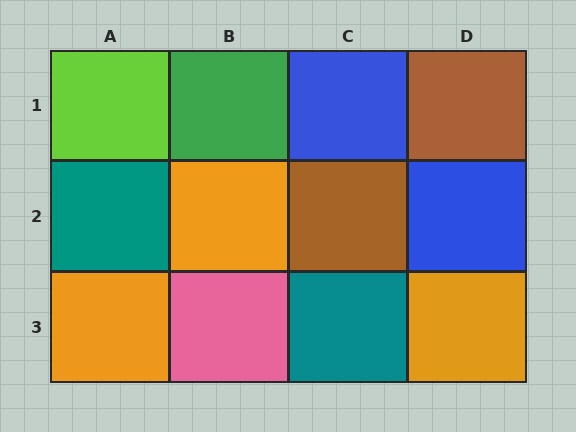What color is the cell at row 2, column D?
Blue.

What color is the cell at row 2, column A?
Teal.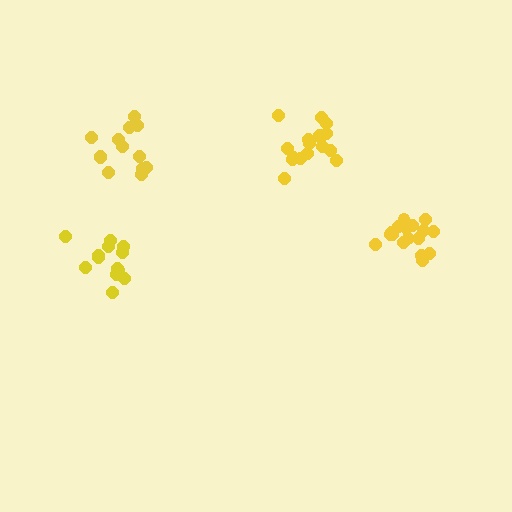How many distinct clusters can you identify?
There are 4 distinct clusters.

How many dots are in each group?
Group 1: 13 dots, Group 2: 17 dots, Group 3: 17 dots, Group 4: 13 dots (60 total).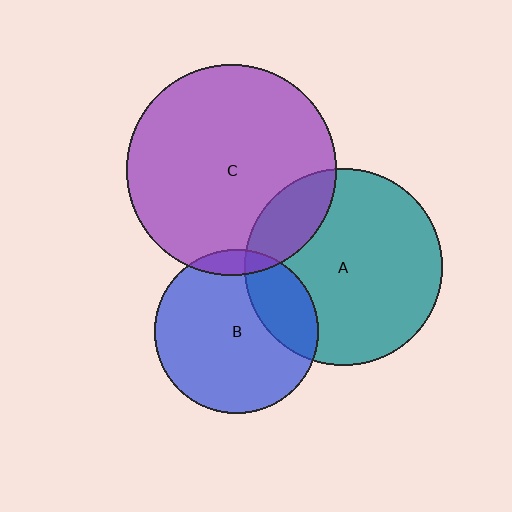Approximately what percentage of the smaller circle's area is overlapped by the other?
Approximately 20%.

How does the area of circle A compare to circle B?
Approximately 1.5 times.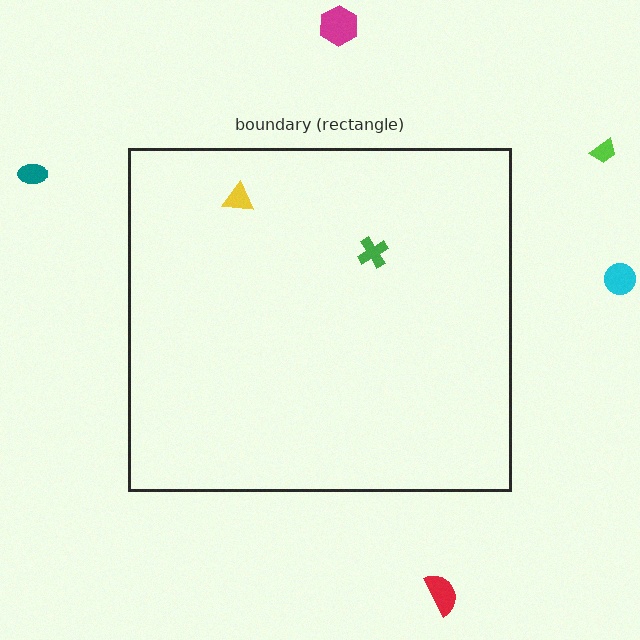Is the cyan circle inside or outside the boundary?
Outside.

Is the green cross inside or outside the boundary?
Inside.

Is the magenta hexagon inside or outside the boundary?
Outside.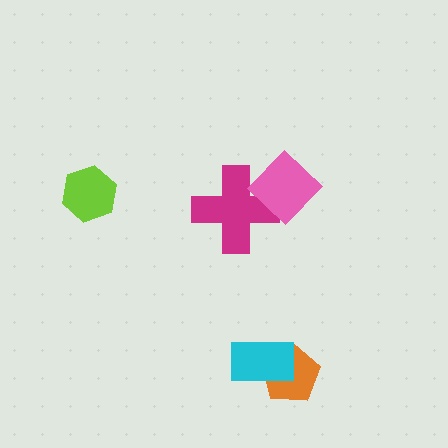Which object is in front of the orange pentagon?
The cyan rectangle is in front of the orange pentagon.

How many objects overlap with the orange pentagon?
1 object overlaps with the orange pentagon.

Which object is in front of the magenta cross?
The pink diamond is in front of the magenta cross.